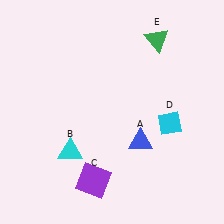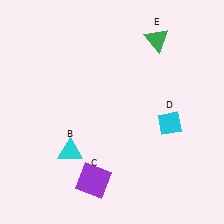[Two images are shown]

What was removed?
The blue triangle (A) was removed in Image 2.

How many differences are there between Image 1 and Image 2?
There is 1 difference between the two images.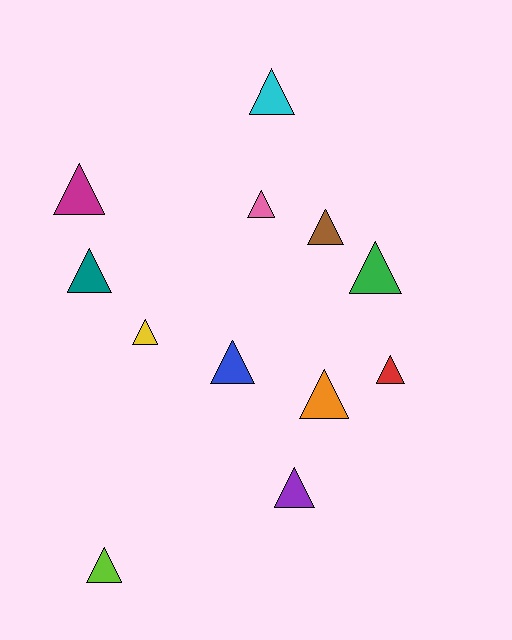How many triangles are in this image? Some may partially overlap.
There are 12 triangles.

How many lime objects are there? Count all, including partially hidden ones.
There is 1 lime object.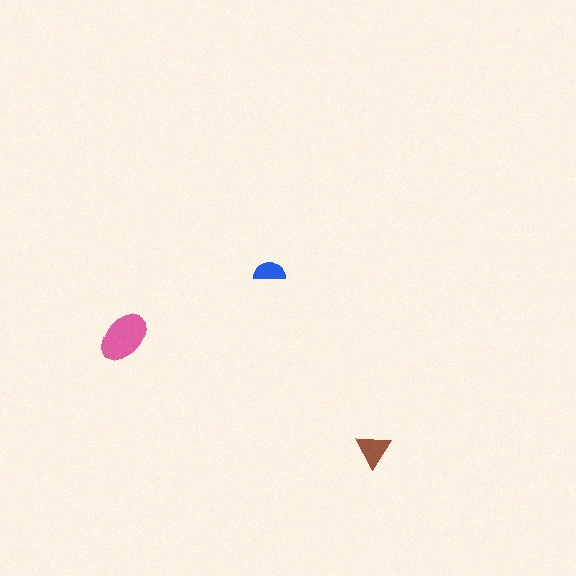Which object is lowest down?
The brown triangle is bottommost.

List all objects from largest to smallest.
The pink ellipse, the brown triangle, the blue semicircle.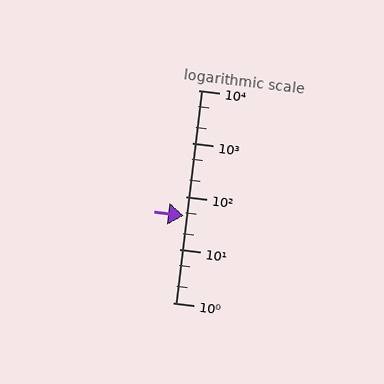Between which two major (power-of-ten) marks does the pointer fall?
The pointer is between 10 and 100.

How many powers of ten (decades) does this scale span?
The scale spans 4 decades, from 1 to 10000.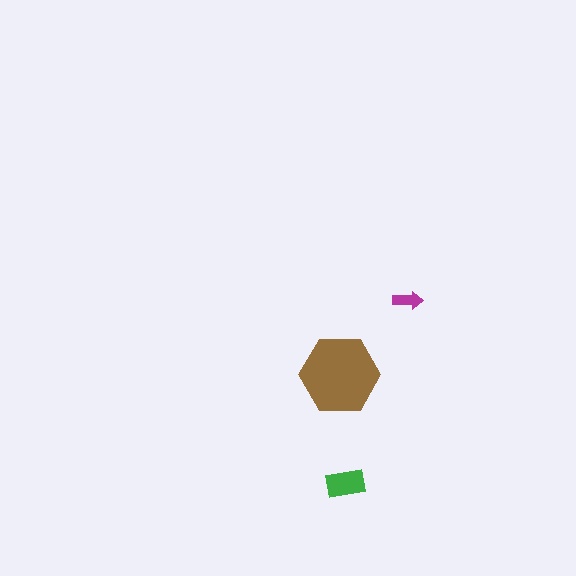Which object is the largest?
The brown hexagon.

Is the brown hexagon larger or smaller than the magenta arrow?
Larger.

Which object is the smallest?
The magenta arrow.